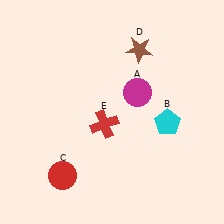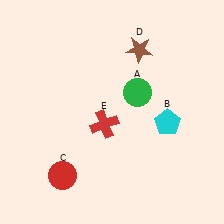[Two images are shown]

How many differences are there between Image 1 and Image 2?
There is 1 difference between the two images.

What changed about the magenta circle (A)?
In Image 1, A is magenta. In Image 2, it changed to green.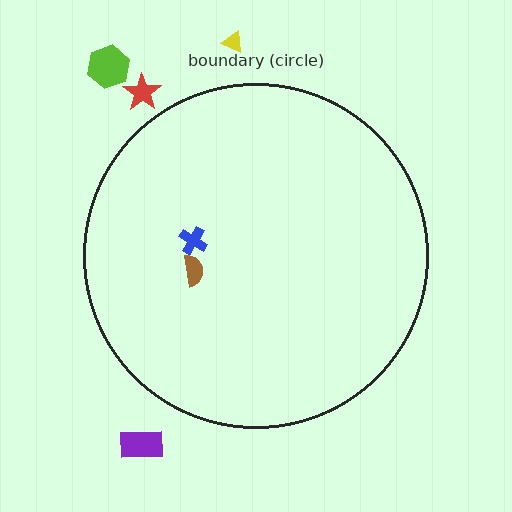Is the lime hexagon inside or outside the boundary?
Outside.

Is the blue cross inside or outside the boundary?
Inside.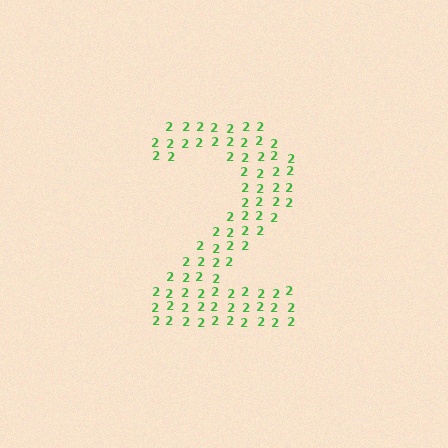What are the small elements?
The small elements are digit 2's.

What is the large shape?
The large shape is the digit 2.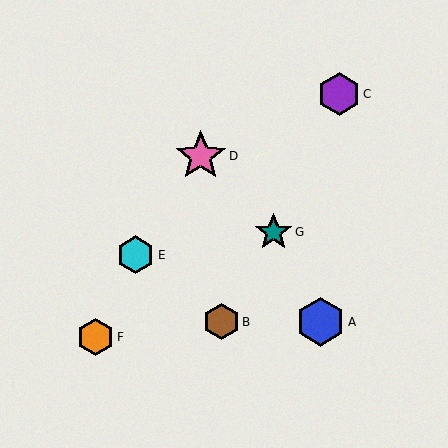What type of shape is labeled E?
Shape E is a cyan hexagon.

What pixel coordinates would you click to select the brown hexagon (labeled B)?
Click at (221, 322) to select the brown hexagon B.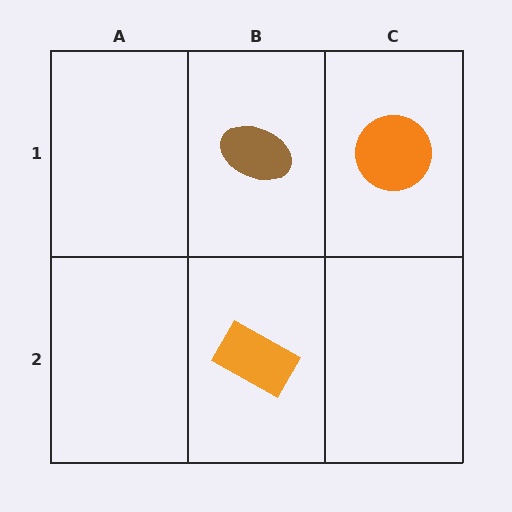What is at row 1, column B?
A brown ellipse.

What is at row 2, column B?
An orange rectangle.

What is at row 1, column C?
An orange circle.